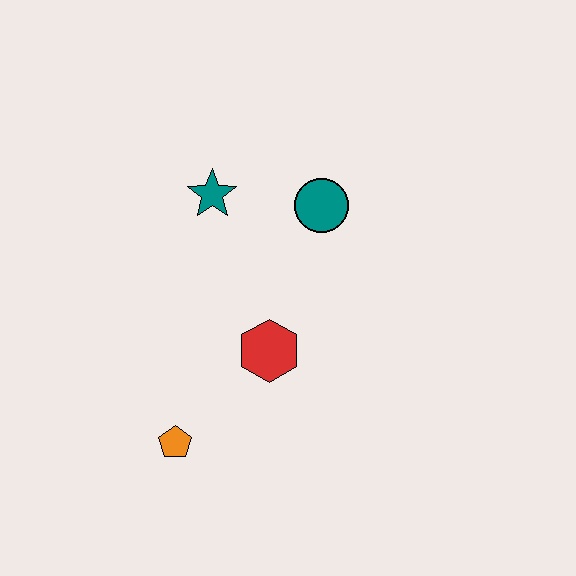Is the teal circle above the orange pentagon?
Yes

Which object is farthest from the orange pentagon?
The teal circle is farthest from the orange pentagon.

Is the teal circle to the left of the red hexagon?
No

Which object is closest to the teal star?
The teal circle is closest to the teal star.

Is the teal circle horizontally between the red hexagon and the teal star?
No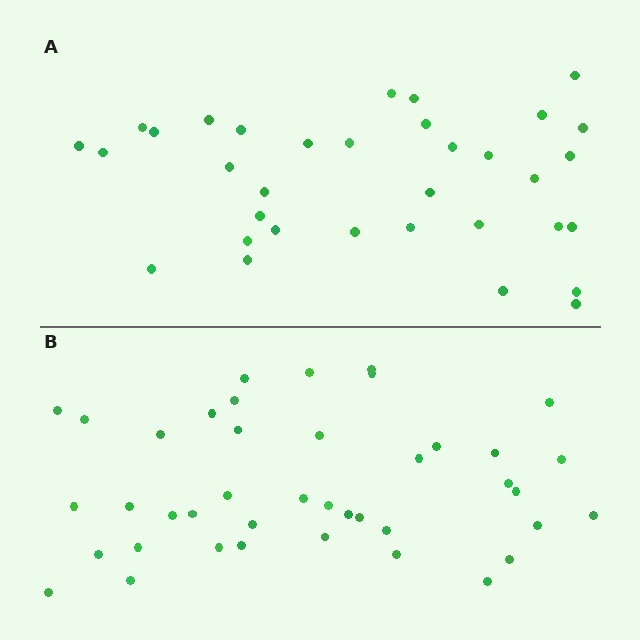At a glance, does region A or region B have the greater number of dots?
Region B (the bottom region) has more dots.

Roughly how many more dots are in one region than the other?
Region B has roughly 8 or so more dots than region A.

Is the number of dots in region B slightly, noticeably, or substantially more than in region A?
Region B has only slightly more — the two regions are fairly close. The ratio is roughly 1.2 to 1.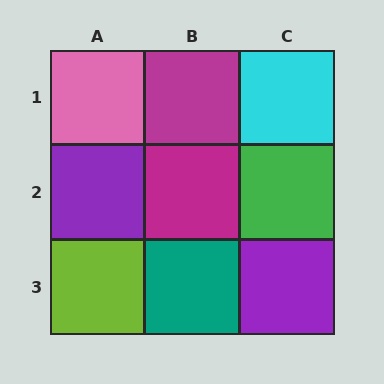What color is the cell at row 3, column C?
Purple.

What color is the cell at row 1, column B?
Magenta.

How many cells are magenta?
2 cells are magenta.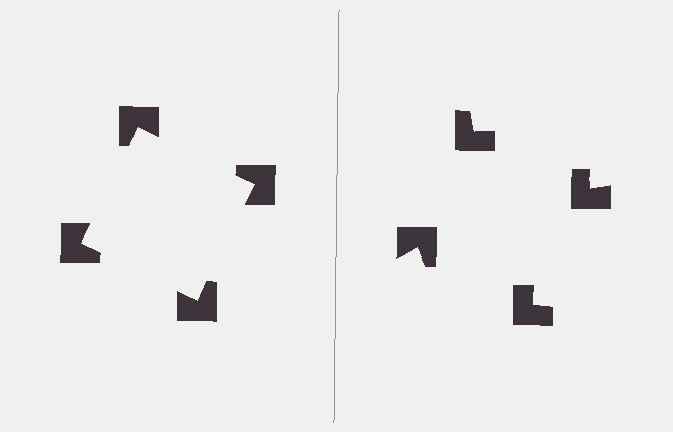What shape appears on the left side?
An illusory square.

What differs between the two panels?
The notched squares are positioned identically on both sides; only the wedge orientations differ. On the left they align to a square; on the right they are misaligned.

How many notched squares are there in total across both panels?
8 — 4 on each side.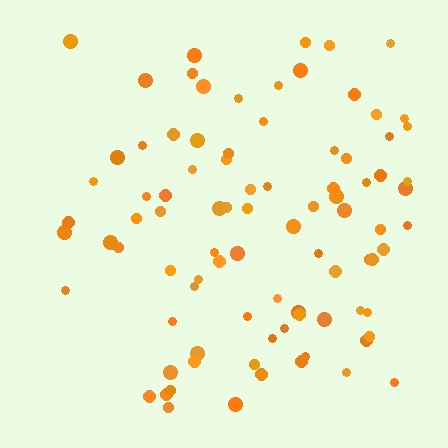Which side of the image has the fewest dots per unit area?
The left.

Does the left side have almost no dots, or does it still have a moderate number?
Still a moderate number, just noticeably fewer than the right.